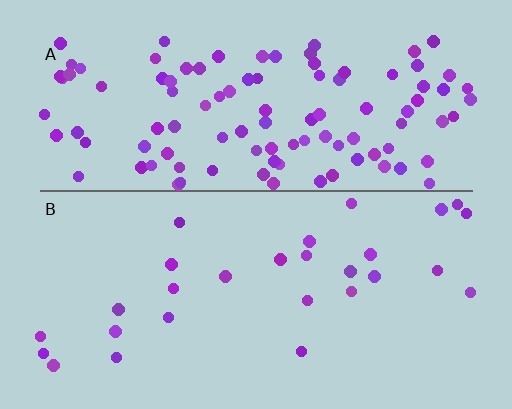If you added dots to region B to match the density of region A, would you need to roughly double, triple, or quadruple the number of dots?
Approximately quadruple.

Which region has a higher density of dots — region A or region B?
A (the top).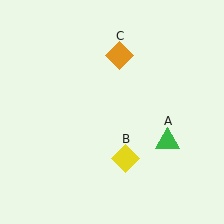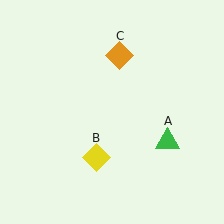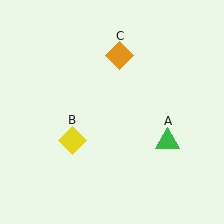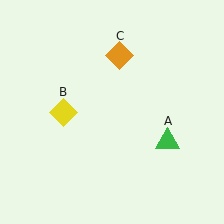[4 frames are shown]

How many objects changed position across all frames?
1 object changed position: yellow diamond (object B).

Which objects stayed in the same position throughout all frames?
Green triangle (object A) and orange diamond (object C) remained stationary.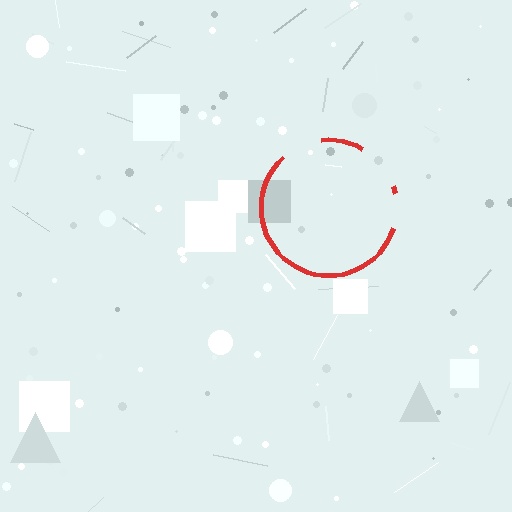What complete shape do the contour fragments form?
The contour fragments form a circle.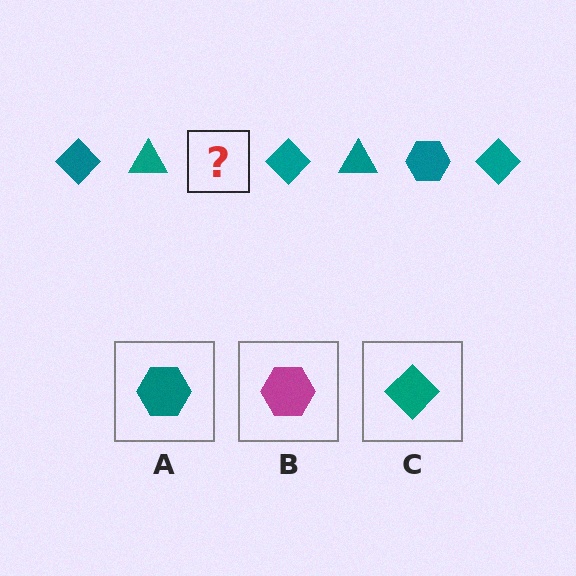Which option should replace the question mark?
Option A.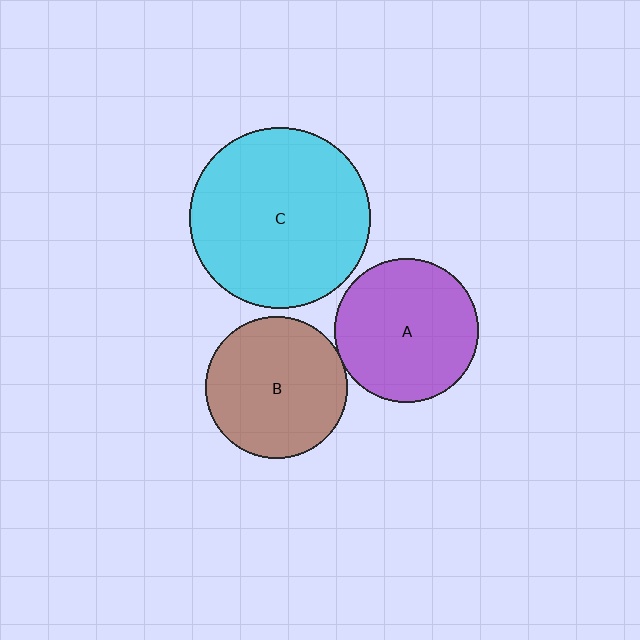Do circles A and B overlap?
Yes.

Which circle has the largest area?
Circle C (cyan).